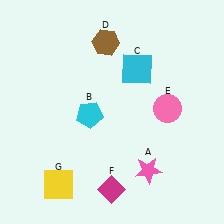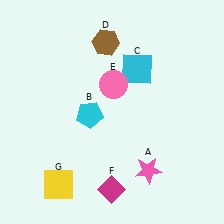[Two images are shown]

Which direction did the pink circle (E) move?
The pink circle (E) moved left.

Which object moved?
The pink circle (E) moved left.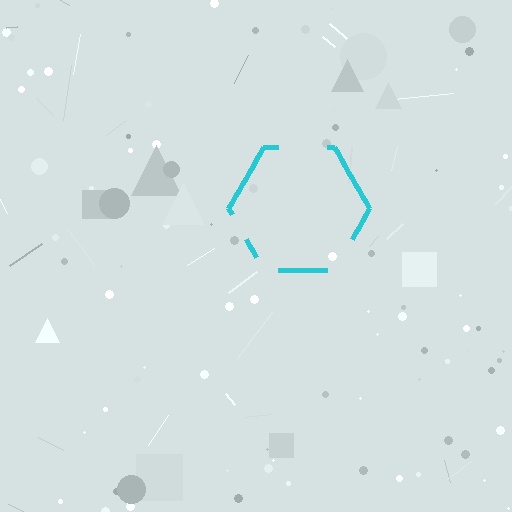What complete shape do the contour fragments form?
The contour fragments form a hexagon.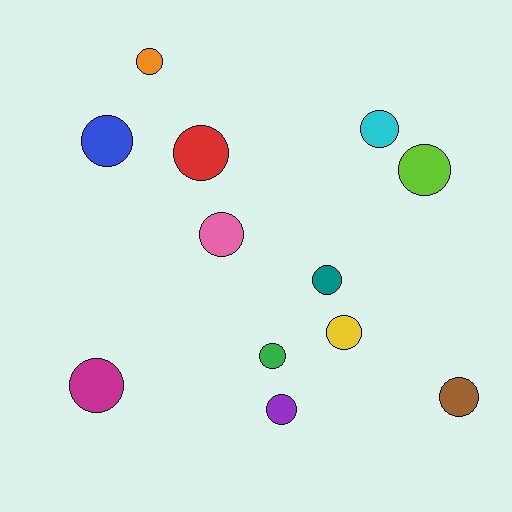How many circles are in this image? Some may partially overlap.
There are 12 circles.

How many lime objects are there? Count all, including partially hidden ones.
There is 1 lime object.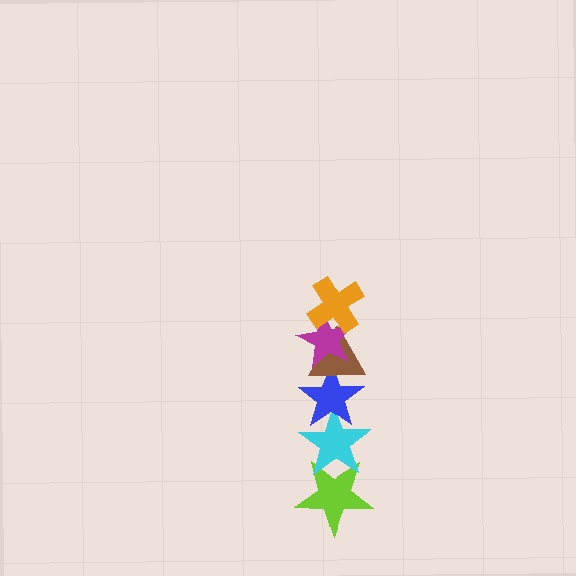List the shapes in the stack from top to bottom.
From top to bottom: the orange cross, the magenta star, the brown triangle, the blue star, the cyan star, the lime star.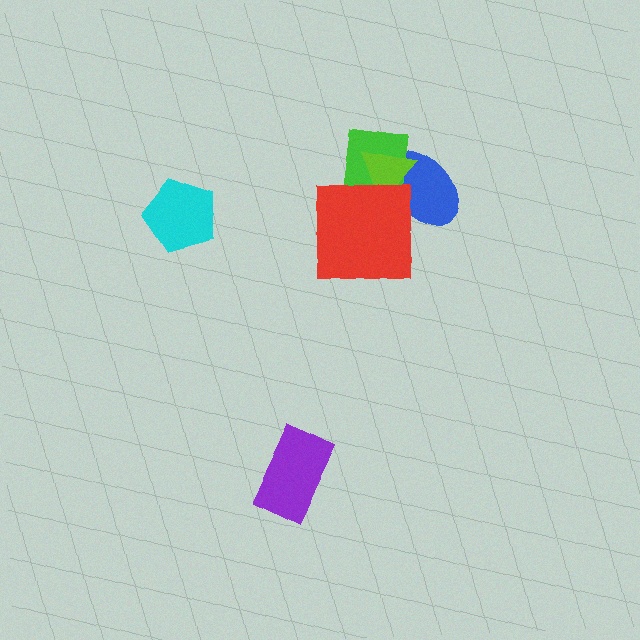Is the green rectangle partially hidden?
Yes, it is partially covered by another shape.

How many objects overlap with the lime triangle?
3 objects overlap with the lime triangle.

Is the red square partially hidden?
No, no other shape covers it.